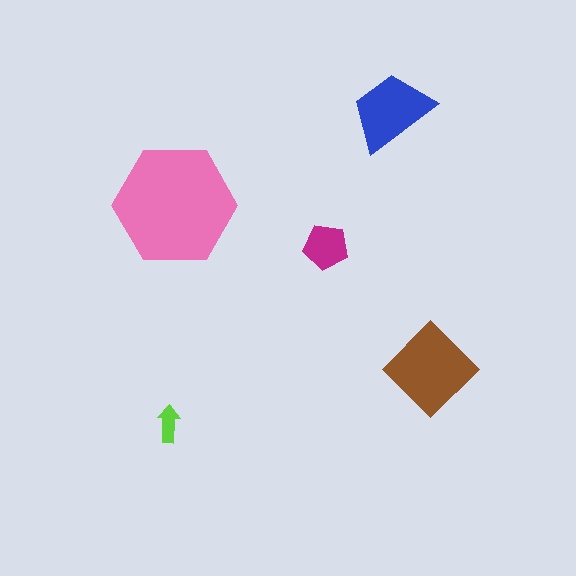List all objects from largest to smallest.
The pink hexagon, the brown diamond, the blue trapezoid, the magenta pentagon, the lime arrow.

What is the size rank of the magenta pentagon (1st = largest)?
4th.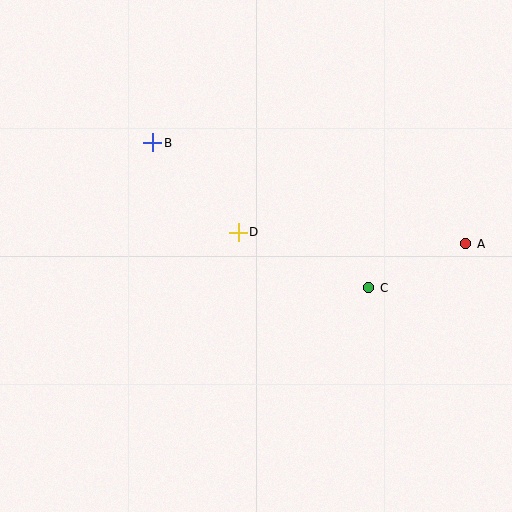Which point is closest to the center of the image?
Point D at (238, 232) is closest to the center.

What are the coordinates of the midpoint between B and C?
The midpoint between B and C is at (261, 215).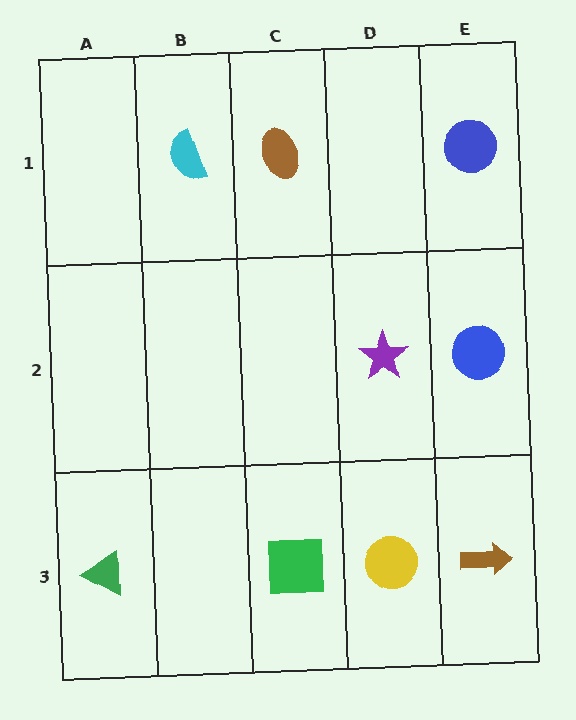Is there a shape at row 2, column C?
No, that cell is empty.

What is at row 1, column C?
A brown ellipse.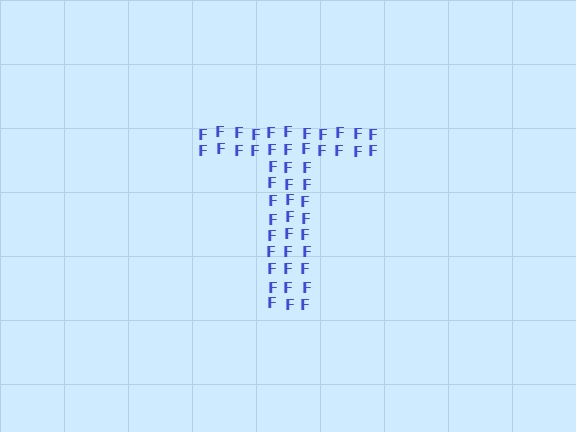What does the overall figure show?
The overall figure shows the letter T.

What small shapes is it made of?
It is made of small letter F's.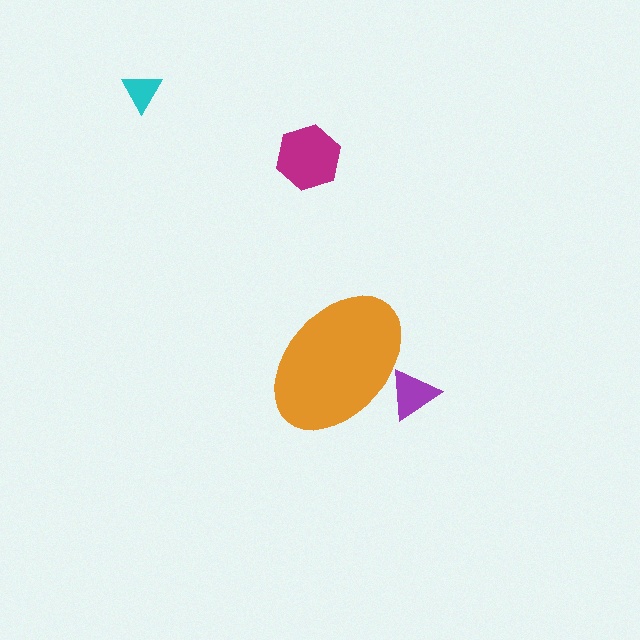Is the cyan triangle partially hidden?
No, the cyan triangle is fully visible.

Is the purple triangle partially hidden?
Yes, the purple triangle is partially hidden behind the orange ellipse.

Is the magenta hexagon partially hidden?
No, the magenta hexagon is fully visible.